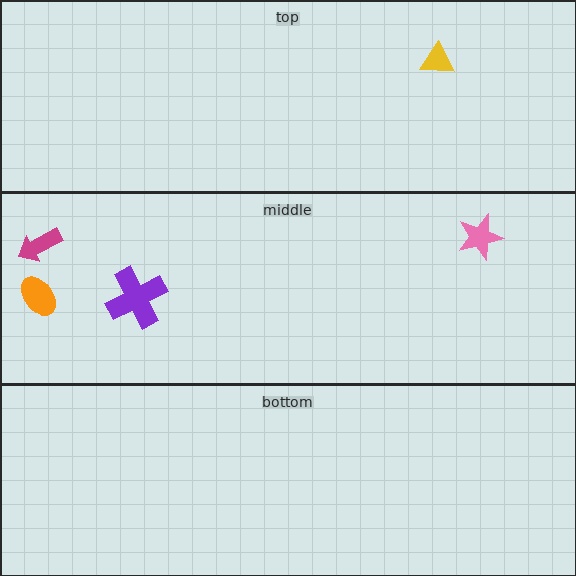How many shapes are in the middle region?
4.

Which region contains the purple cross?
The middle region.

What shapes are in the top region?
The yellow triangle.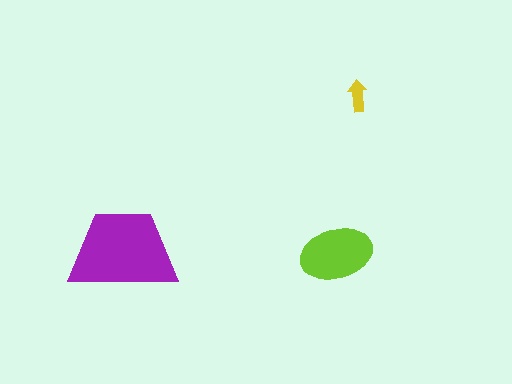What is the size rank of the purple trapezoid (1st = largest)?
1st.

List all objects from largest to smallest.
The purple trapezoid, the lime ellipse, the yellow arrow.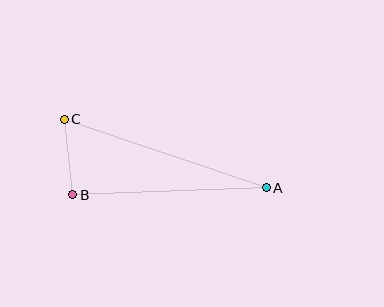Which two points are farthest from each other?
Points A and C are farthest from each other.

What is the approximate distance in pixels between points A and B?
The distance between A and B is approximately 193 pixels.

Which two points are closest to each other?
Points B and C are closest to each other.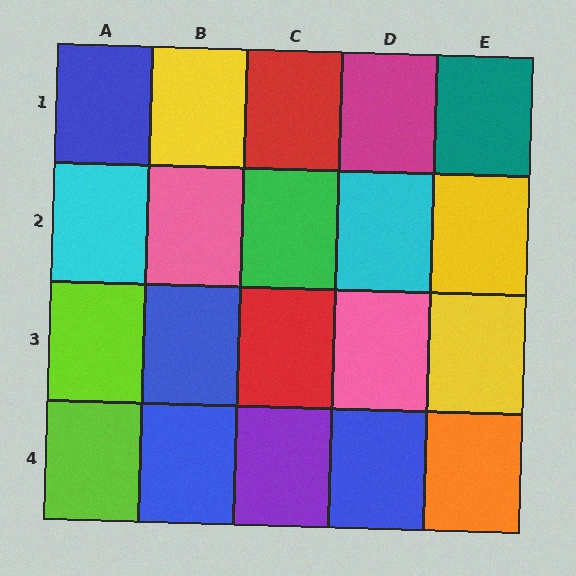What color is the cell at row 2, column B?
Pink.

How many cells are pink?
2 cells are pink.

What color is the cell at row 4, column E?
Orange.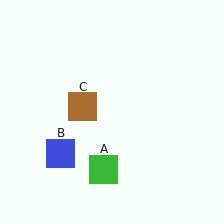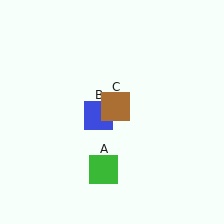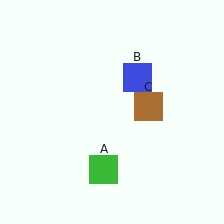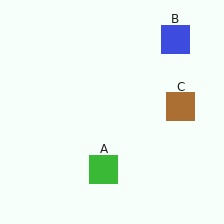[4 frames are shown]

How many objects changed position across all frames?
2 objects changed position: blue square (object B), brown square (object C).